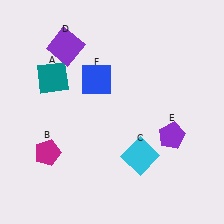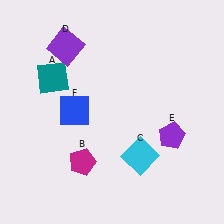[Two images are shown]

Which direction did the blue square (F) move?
The blue square (F) moved down.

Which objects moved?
The objects that moved are: the magenta pentagon (B), the blue square (F).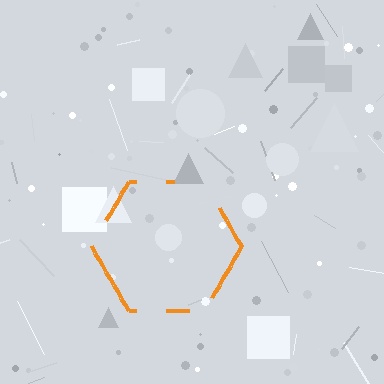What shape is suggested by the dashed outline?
The dashed outline suggests a hexagon.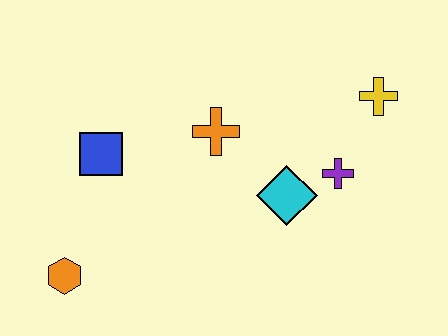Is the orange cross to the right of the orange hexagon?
Yes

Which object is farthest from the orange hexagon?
The yellow cross is farthest from the orange hexagon.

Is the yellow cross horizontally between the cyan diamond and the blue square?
No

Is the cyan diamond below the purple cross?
Yes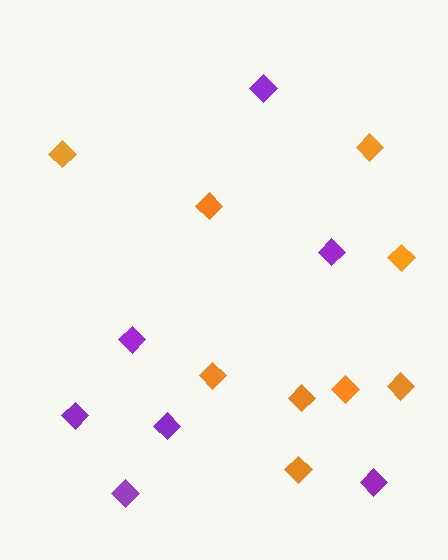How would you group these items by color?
There are 2 groups: one group of purple diamonds (7) and one group of orange diamonds (9).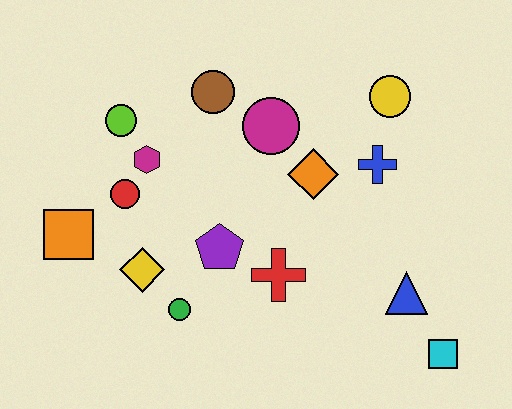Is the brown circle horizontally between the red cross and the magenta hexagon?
Yes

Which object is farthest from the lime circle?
The cyan square is farthest from the lime circle.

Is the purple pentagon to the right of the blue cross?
No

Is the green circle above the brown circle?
No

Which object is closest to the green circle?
The yellow diamond is closest to the green circle.